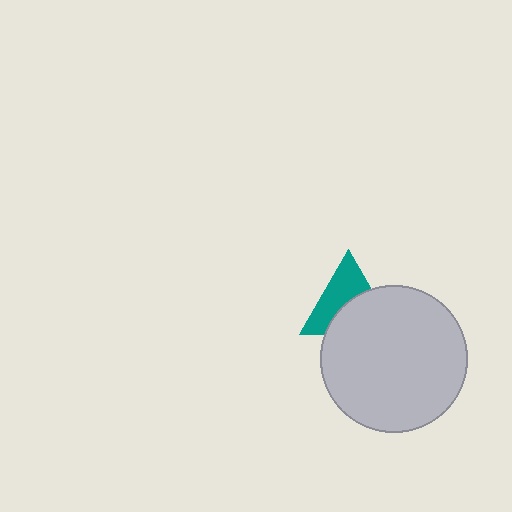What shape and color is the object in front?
The object in front is a light gray circle.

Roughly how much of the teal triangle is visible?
About half of it is visible (roughly 51%).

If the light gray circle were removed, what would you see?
You would see the complete teal triangle.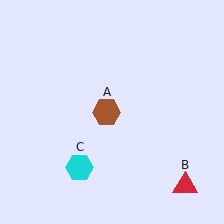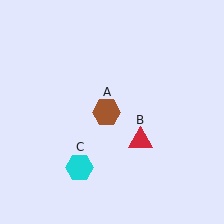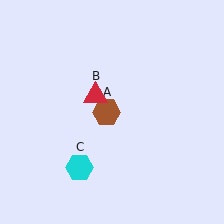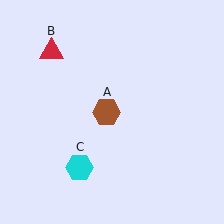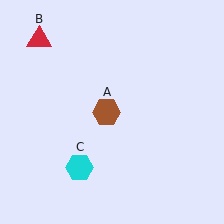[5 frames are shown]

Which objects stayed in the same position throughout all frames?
Brown hexagon (object A) and cyan hexagon (object C) remained stationary.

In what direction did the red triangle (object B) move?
The red triangle (object B) moved up and to the left.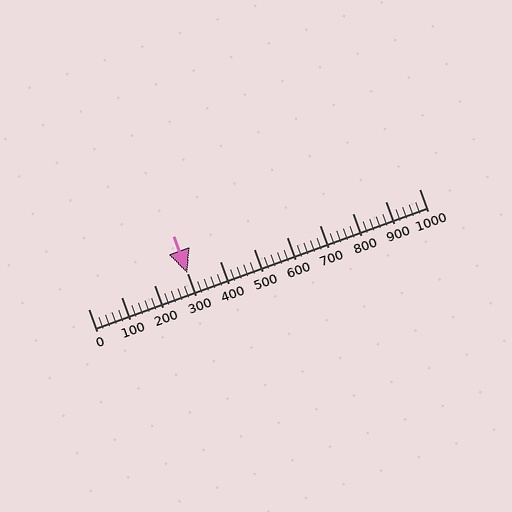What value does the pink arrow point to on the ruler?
The pink arrow points to approximately 300.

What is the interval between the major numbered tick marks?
The major tick marks are spaced 100 units apart.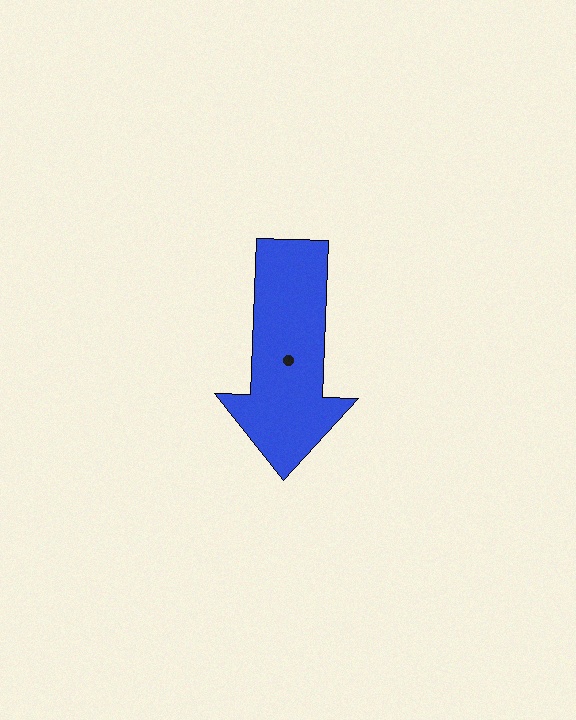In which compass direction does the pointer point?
South.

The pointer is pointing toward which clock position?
Roughly 6 o'clock.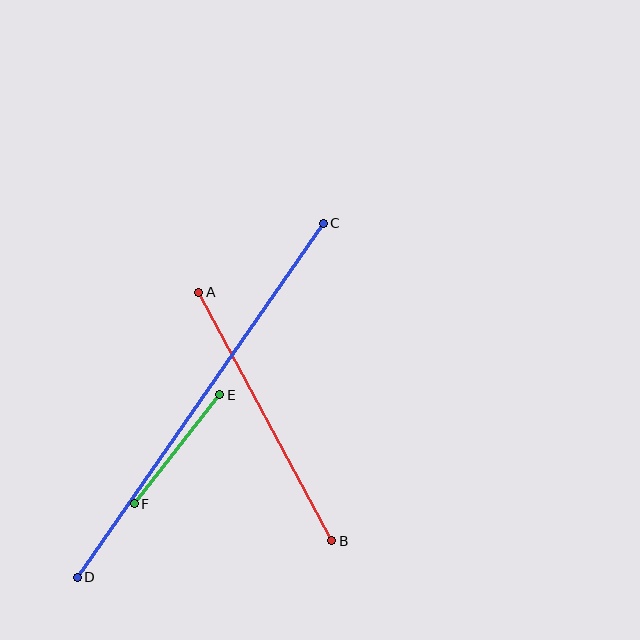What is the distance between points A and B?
The distance is approximately 282 pixels.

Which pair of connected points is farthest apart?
Points C and D are farthest apart.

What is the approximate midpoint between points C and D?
The midpoint is at approximately (200, 400) pixels.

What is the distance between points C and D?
The distance is approximately 431 pixels.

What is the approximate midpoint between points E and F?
The midpoint is at approximately (177, 449) pixels.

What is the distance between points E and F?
The distance is approximately 139 pixels.